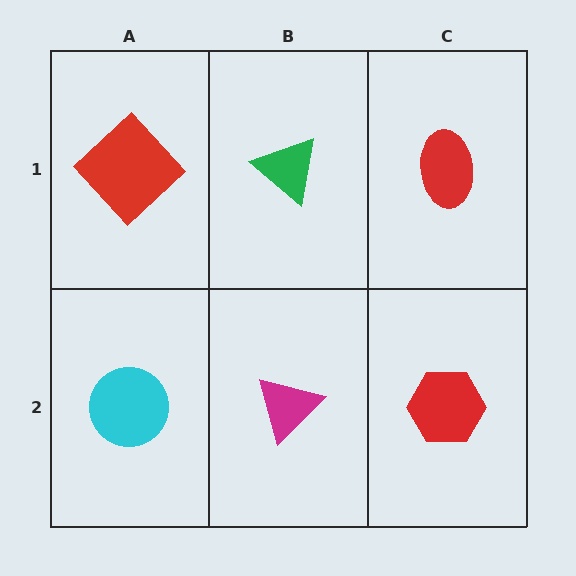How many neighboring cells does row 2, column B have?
3.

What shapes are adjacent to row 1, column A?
A cyan circle (row 2, column A), a green triangle (row 1, column B).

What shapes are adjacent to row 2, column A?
A red diamond (row 1, column A), a magenta triangle (row 2, column B).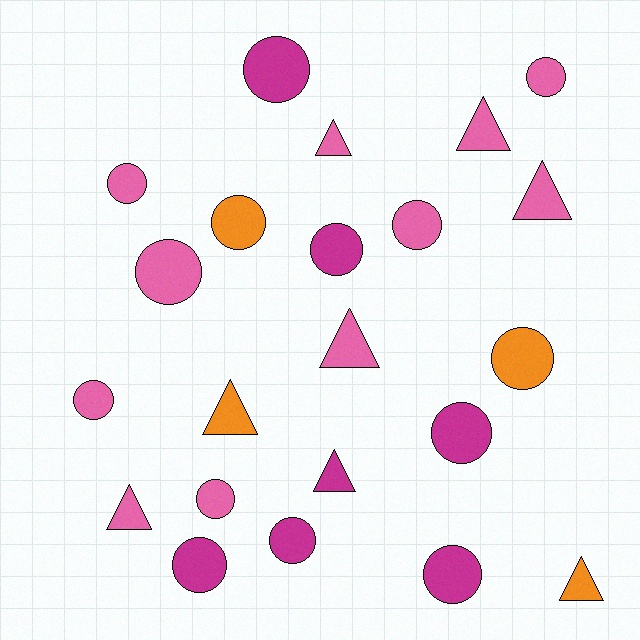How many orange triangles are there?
There are 2 orange triangles.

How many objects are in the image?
There are 22 objects.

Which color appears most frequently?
Pink, with 11 objects.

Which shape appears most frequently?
Circle, with 14 objects.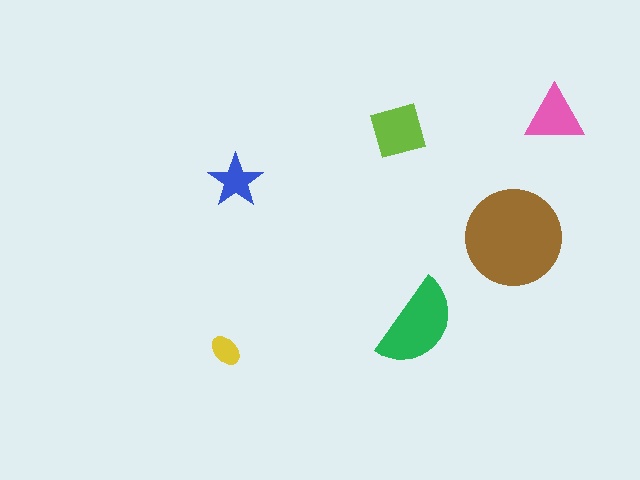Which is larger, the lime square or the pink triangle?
The lime square.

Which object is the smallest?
The yellow ellipse.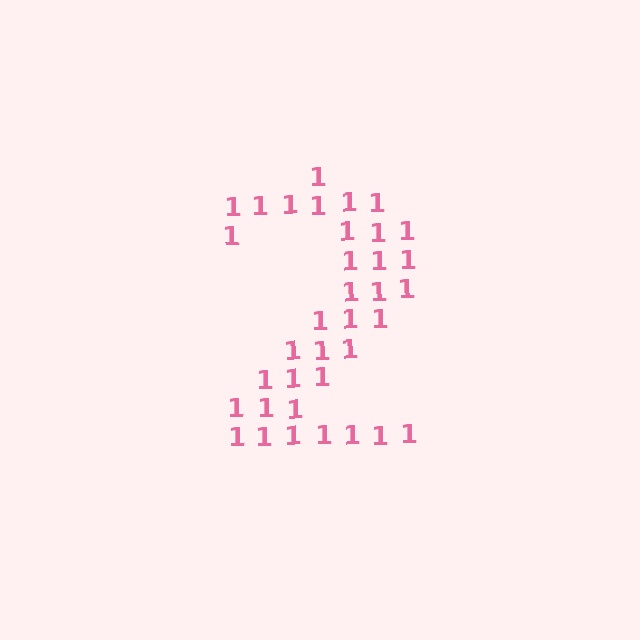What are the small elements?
The small elements are digit 1's.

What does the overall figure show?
The overall figure shows the digit 2.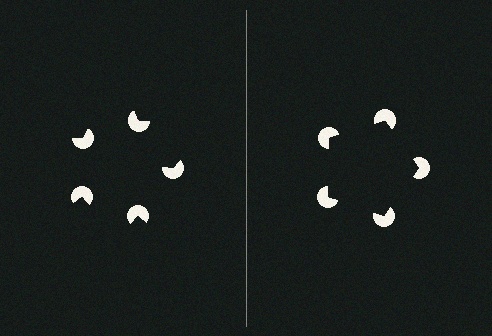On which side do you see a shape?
An illusory pentagon appears on the right side. On the left side the wedge cuts are rotated, so no coherent shape forms.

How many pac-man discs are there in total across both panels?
10 — 5 on each side.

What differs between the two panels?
The pac-man discs are positioned identically on both sides; only the wedge orientations differ. On the right they align to a pentagon; on the left they are misaligned.